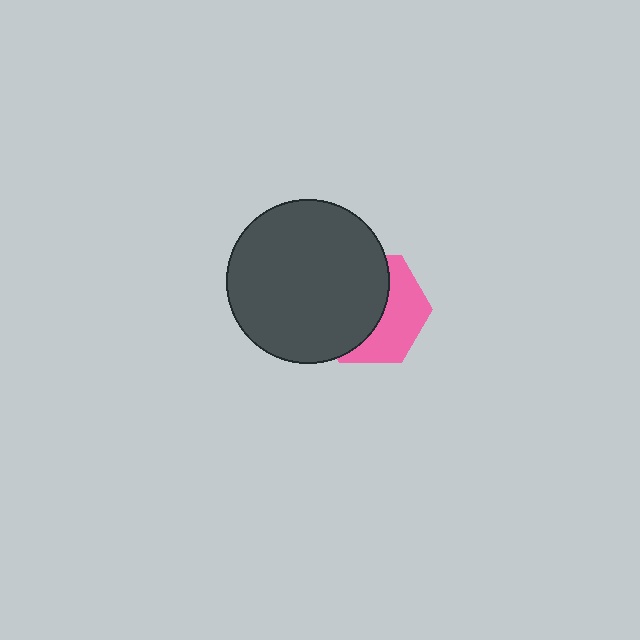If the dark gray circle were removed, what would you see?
You would see the complete pink hexagon.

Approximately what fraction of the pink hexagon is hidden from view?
Roughly 57% of the pink hexagon is hidden behind the dark gray circle.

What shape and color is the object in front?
The object in front is a dark gray circle.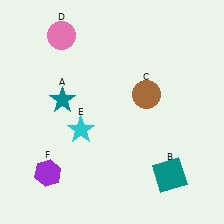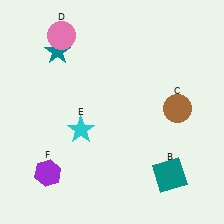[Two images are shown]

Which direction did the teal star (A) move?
The teal star (A) moved up.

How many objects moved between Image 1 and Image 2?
2 objects moved between the two images.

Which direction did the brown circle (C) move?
The brown circle (C) moved right.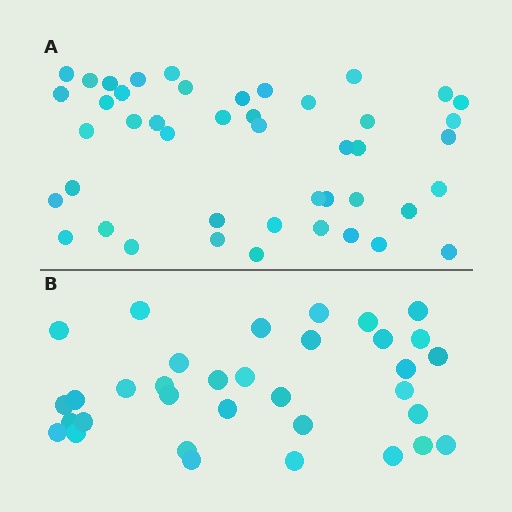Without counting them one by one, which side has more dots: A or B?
Region A (the top region) has more dots.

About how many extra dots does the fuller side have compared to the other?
Region A has roughly 12 or so more dots than region B.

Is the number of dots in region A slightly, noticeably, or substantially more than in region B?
Region A has noticeably more, but not dramatically so. The ratio is roughly 1.3 to 1.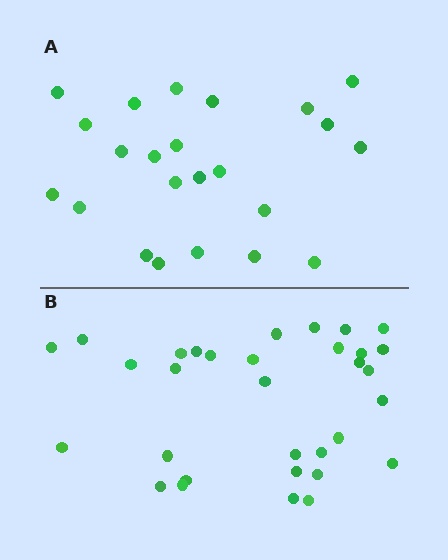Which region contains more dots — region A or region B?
Region B (the bottom region) has more dots.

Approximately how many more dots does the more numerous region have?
Region B has roughly 8 or so more dots than region A.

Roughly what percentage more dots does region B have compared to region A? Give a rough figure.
About 40% more.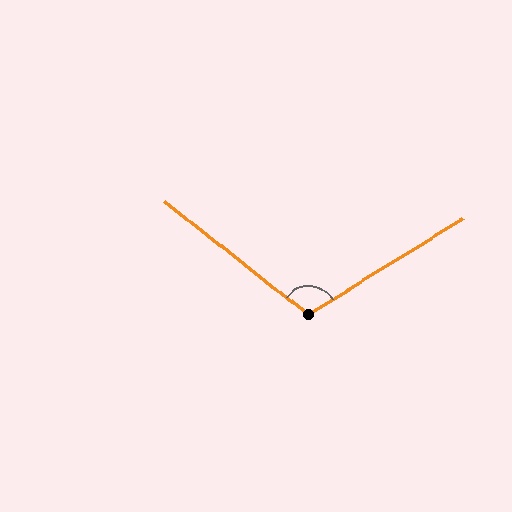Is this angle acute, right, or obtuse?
It is obtuse.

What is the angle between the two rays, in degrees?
Approximately 110 degrees.